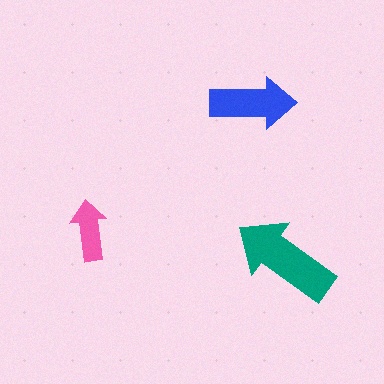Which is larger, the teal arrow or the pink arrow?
The teal one.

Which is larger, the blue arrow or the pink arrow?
The blue one.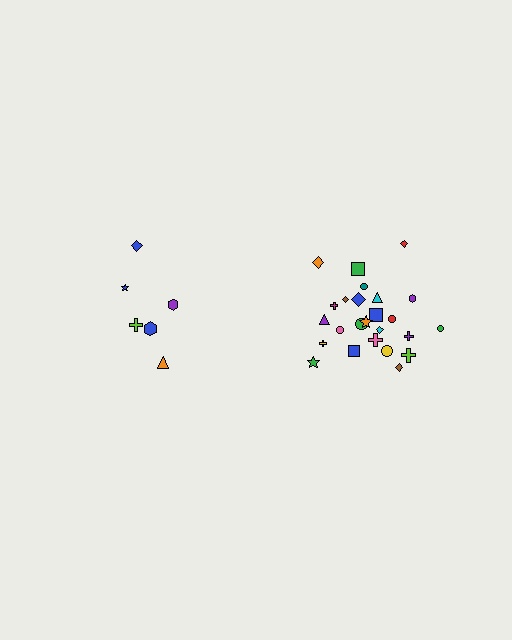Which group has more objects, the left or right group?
The right group.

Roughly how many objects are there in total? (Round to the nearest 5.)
Roughly 30 objects in total.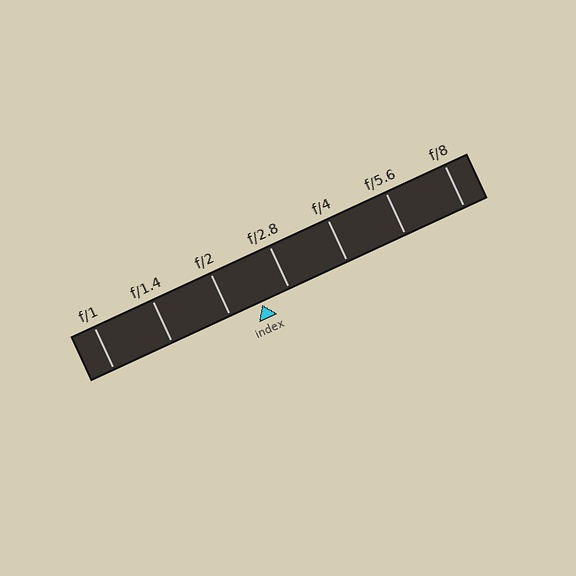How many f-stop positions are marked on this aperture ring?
There are 7 f-stop positions marked.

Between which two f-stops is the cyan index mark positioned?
The index mark is between f/2 and f/2.8.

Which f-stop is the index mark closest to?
The index mark is closest to f/2.8.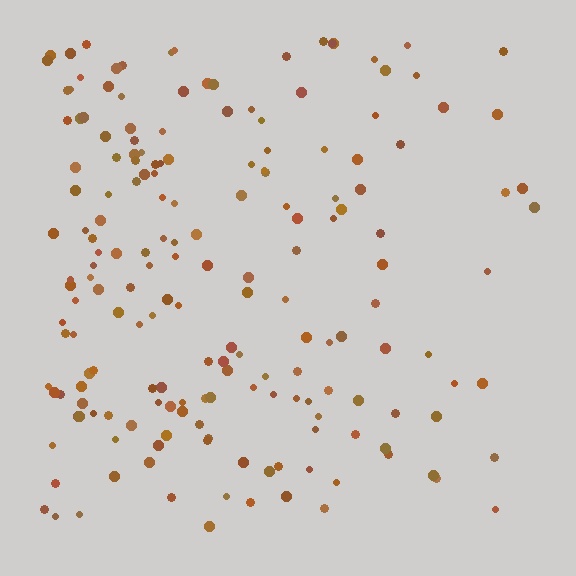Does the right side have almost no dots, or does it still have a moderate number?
Still a moderate number, just noticeably fewer than the left.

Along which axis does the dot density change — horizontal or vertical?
Horizontal.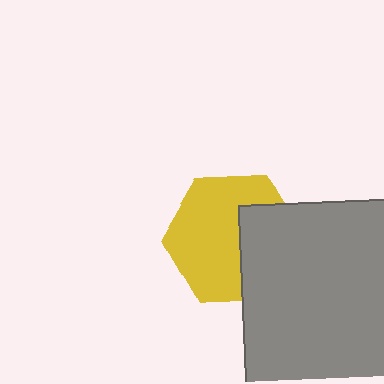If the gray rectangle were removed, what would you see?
You would see the complete yellow hexagon.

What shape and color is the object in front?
The object in front is a gray rectangle.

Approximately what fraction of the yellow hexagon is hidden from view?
Roughly 36% of the yellow hexagon is hidden behind the gray rectangle.